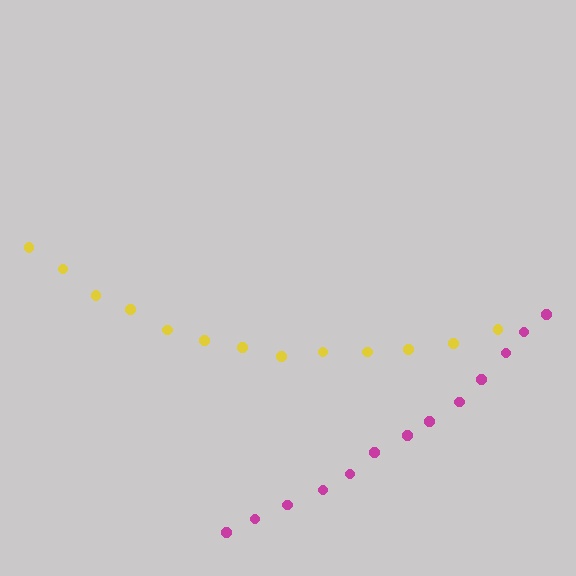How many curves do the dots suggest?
There are 2 distinct paths.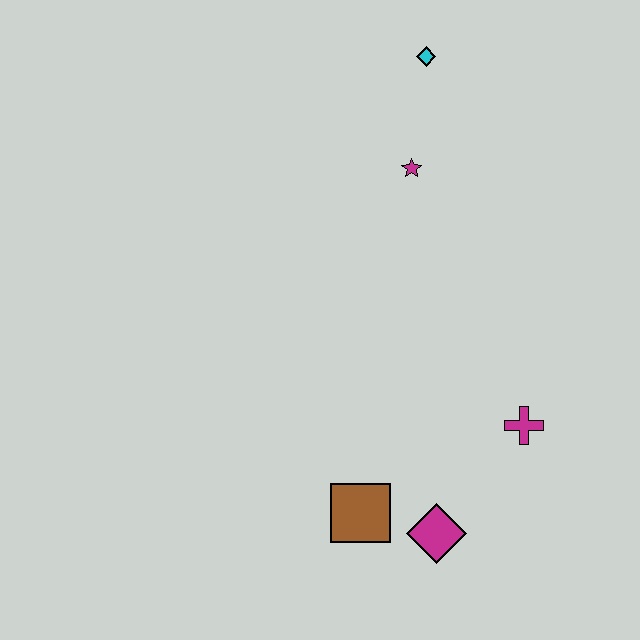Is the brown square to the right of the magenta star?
No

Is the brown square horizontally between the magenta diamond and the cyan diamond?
No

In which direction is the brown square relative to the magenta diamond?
The brown square is to the left of the magenta diamond.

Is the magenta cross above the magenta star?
No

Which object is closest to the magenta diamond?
The brown square is closest to the magenta diamond.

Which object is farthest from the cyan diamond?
The magenta diamond is farthest from the cyan diamond.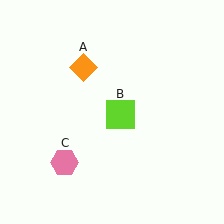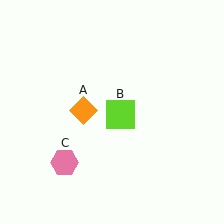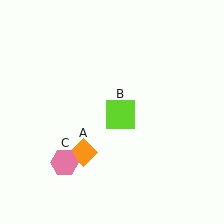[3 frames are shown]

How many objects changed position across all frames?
1 object changed position: orange diamond (object A).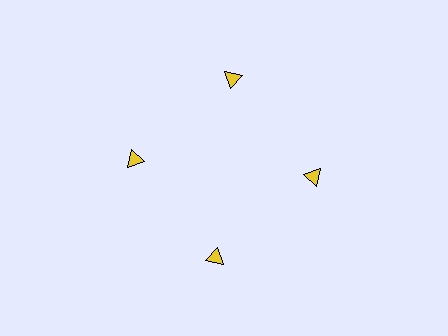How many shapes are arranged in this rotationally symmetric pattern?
There are 4 shapes, arranged in 4 groups of 1.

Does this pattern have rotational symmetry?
Yes, this pattern has 4-fold rotational symmetry. It looks the same after rotating 90 degrees around the center.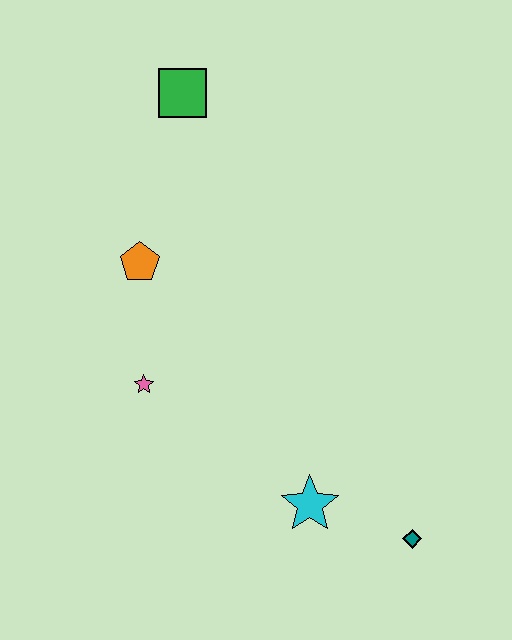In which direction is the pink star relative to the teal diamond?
The pink star is to the left of the teal diamond.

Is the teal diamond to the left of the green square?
No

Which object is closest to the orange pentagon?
The pink star is closest to the orange pentagon.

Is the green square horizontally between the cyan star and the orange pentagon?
Yes